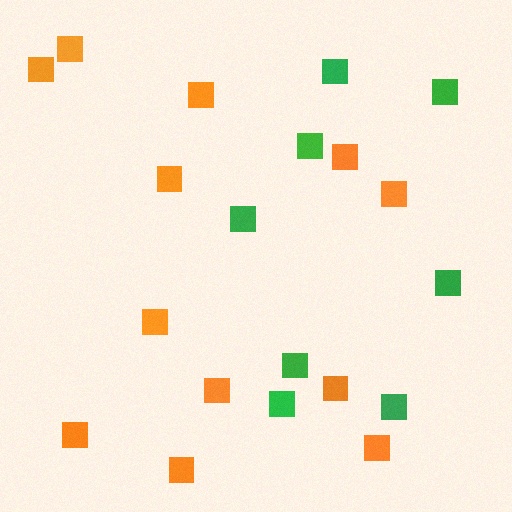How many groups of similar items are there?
There are 2 groups: one group of green squares (8) and one group of orange squares (12).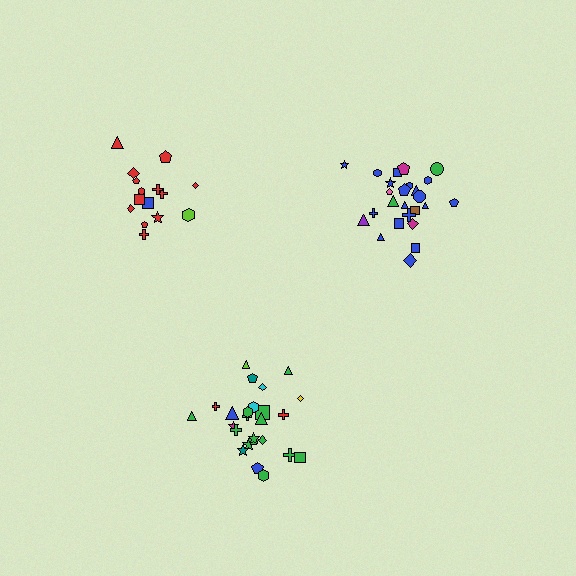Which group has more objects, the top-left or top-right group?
The top-right group.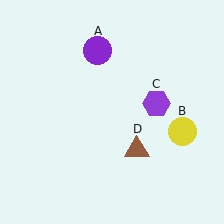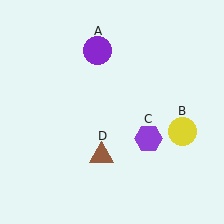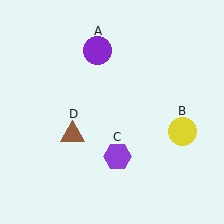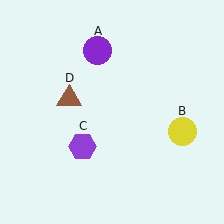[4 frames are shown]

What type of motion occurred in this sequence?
The purple hexagon (object C), brown triangle (object D) rotated clockwise around the center of the scene.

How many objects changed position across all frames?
2 objects changed position: purple hexagon (object C), brown triangle (object D).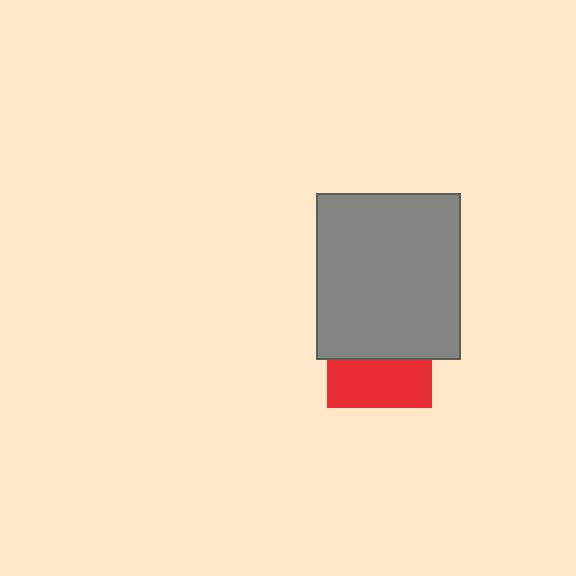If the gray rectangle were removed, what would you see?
You would see the complete red square.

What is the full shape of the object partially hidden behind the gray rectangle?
The partially hidden object is a red square.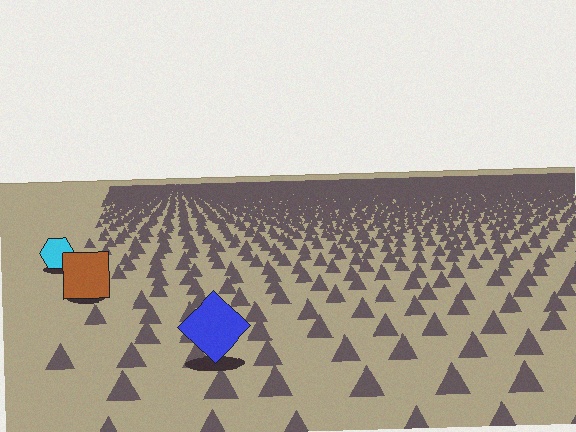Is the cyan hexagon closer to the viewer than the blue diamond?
No. The blue diamond is closer — you can tell from the texture gradient: the ground texture is coarser near it.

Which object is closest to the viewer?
The blue diamond is closest. The texture marks near it are larger and more spread out.